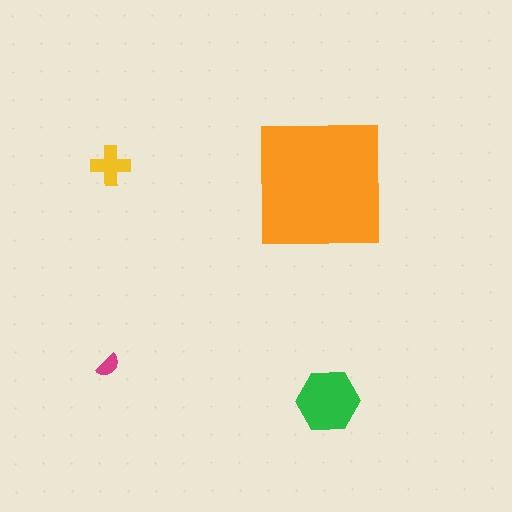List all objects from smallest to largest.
The magenta semicircle, the yellow cross, the green hexagon, the orange square.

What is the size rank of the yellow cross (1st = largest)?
3rd.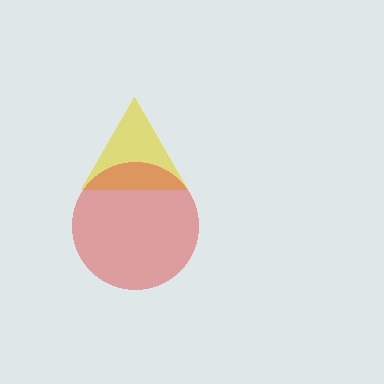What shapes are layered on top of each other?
The layered shapes are: a yellow triangle, a red circle.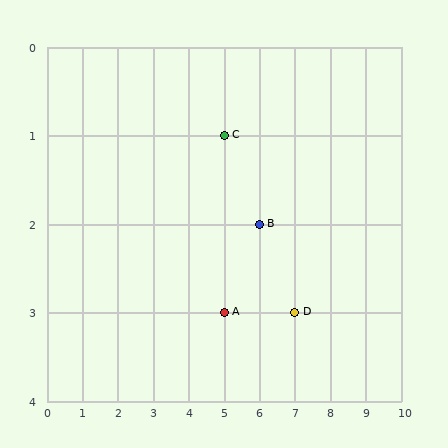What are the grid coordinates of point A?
Point A is at grid coordinates (5, 3).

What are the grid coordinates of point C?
Point C is at grid coordinates (5, 1).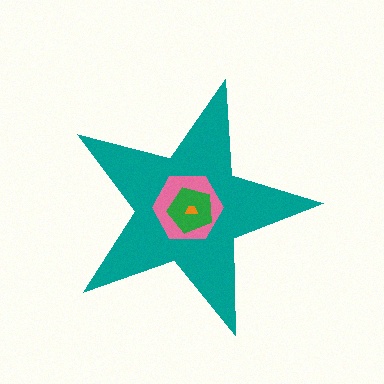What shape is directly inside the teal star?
The pink hexagon.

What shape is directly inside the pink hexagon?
The green pentagon.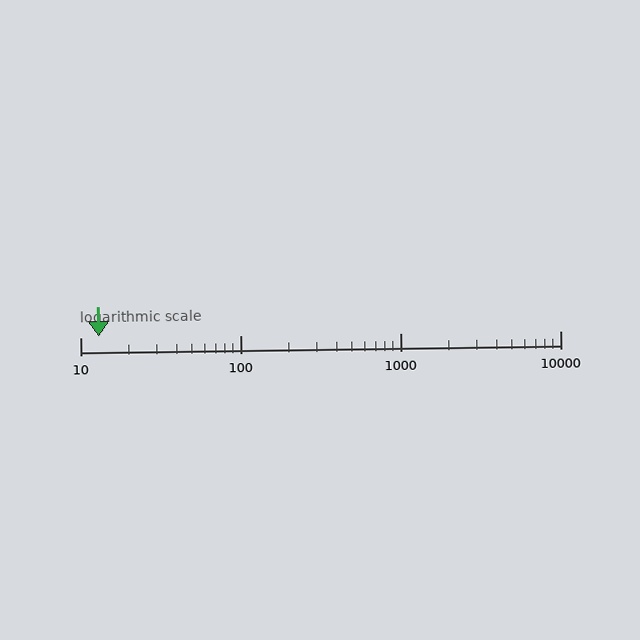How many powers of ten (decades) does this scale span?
The scale spans 3 decades, from 10 to 10000.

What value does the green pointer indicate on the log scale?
The pointer indicates approximately 13.